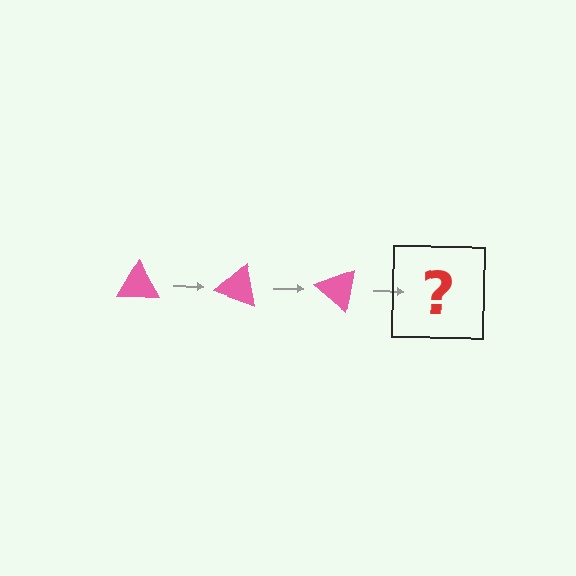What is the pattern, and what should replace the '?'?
The pattern is that the triangle rotates 20 degrees each step. The '?' should be a pink triangle rotated 60 degrees.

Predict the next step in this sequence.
The next step is a pink triangle rotated 60 degrees.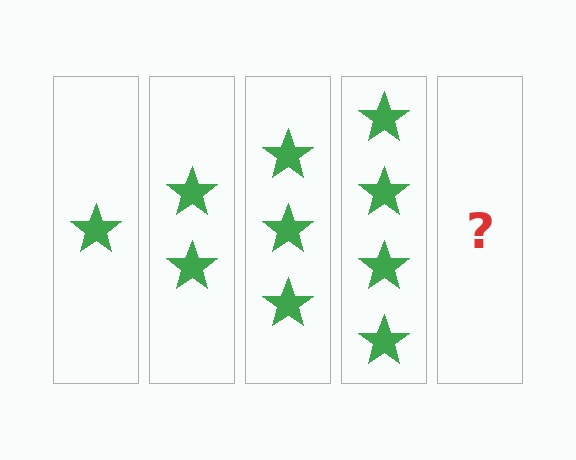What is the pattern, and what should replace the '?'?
The pattern is that each step adds one more star. The '?' should be 5 stars.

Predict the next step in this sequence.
The next step is 5 stars.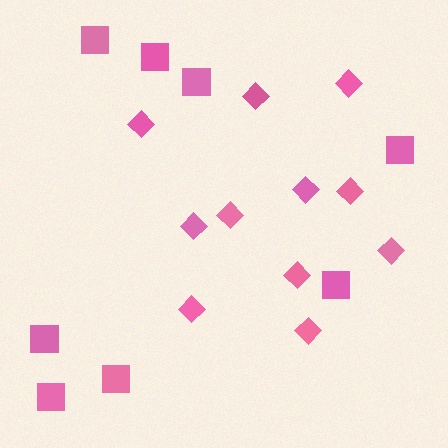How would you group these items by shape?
There are 2 groups: one group of squares (8) and one group of diamonds (11).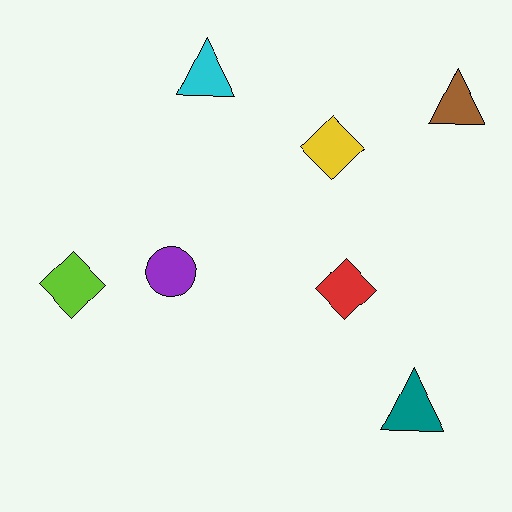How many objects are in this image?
There are 7 objects.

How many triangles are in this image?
There are 3 triangles.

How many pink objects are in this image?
There are no pink objects.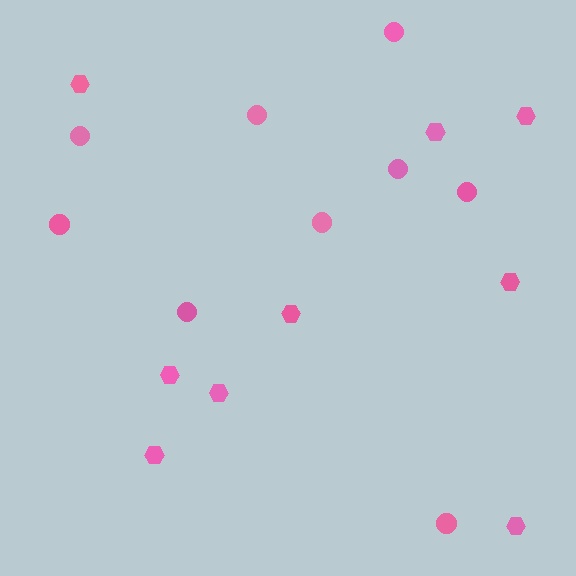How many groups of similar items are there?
There are 2 groups: one group of hexagons (9) and one group of circles (9).